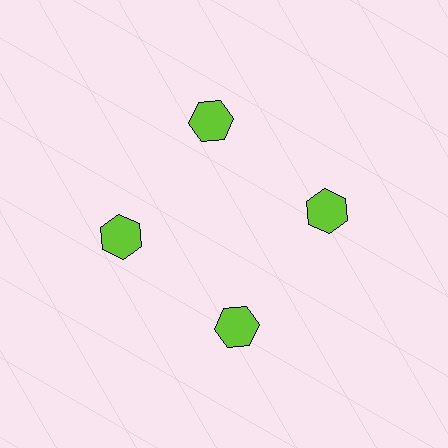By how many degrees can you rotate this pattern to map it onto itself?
The pattern maps onto itself every 90 degrees of rotation.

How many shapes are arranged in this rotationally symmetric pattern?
There are 4 shapes, arranged in 4 groups of 1.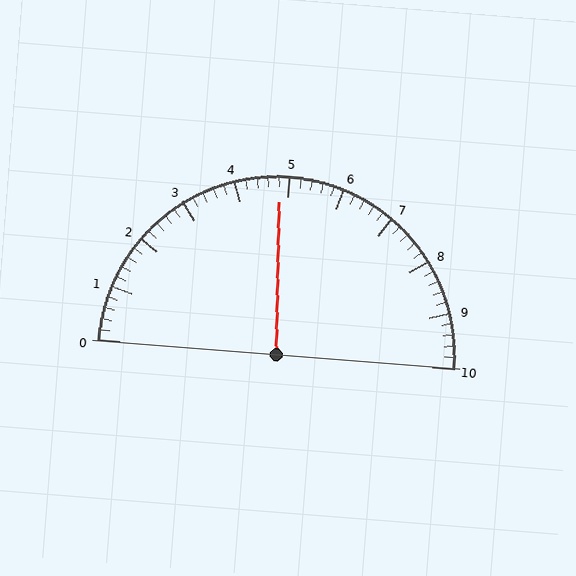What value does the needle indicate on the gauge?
The needle indicates approximately 4.8.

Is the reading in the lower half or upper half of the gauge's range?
The reading is in the lower half of the range (0 to 10).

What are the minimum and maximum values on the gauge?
The gauge ranges from 0 to 10.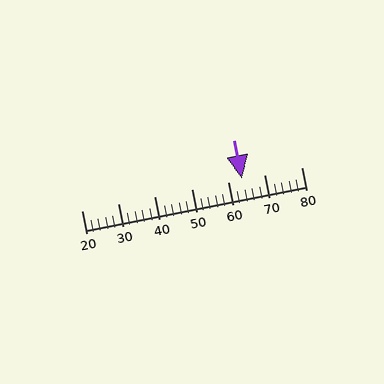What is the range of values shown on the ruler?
The ruler shows values from 20 to 80.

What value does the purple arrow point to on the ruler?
The purple arrow points to approximately 64.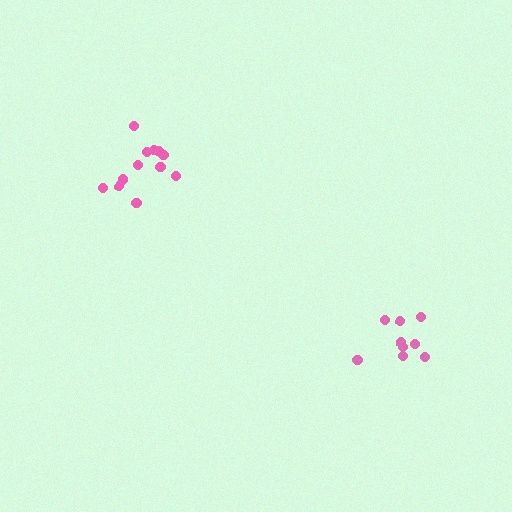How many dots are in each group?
Group 1: 13 dots, Group 2: 9 dots (22 total).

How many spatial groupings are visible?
There are 2 spatial groupings.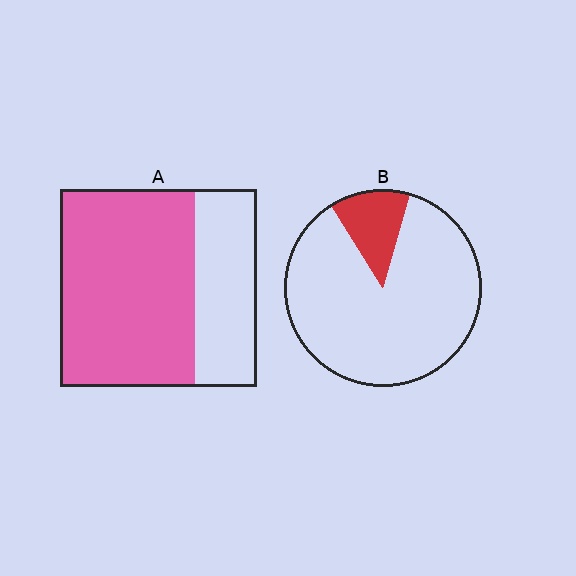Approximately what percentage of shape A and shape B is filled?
A is approximately 70% and B is approximately 15%.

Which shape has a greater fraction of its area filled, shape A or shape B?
Shape A.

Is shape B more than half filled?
No.